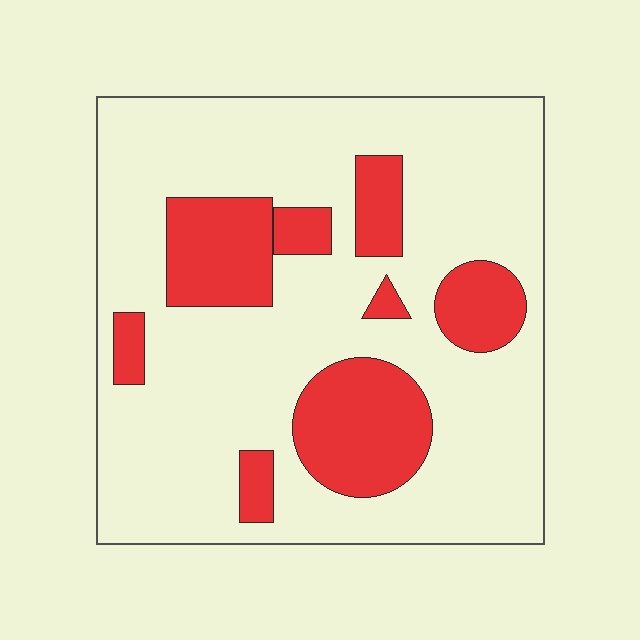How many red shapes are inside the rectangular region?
8.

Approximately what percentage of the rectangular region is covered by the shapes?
Approximately 25%.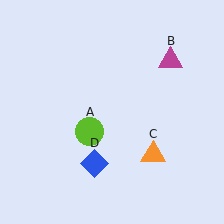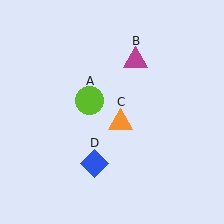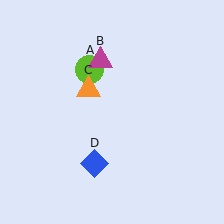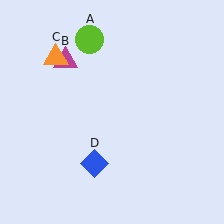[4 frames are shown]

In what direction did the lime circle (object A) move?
The lime circle (object A) moved up.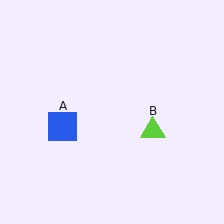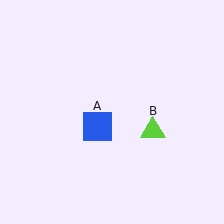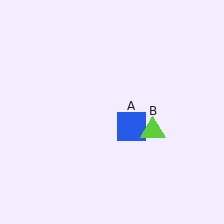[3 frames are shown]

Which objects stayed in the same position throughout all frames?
Lime triangle (object B) remained stationary.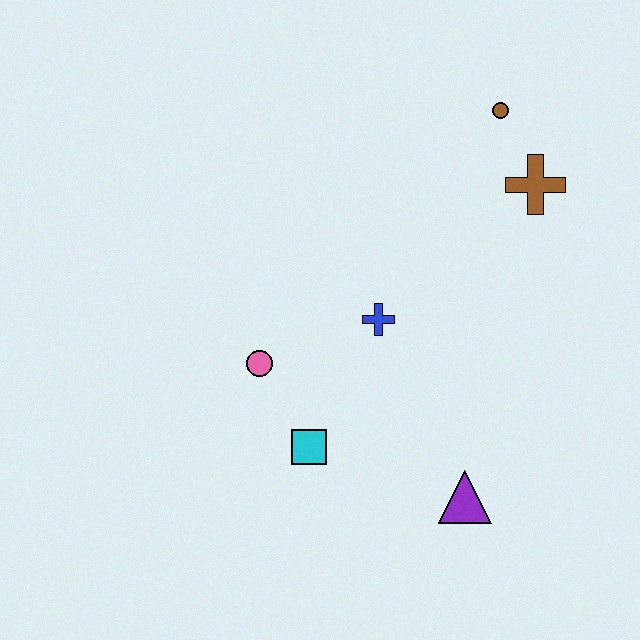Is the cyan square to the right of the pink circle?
Yes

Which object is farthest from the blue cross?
The brown circle is farthest from the blue cross.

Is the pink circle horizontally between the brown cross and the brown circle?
No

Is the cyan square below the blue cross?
Yes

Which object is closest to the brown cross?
The brown circle is closest to the brown cross.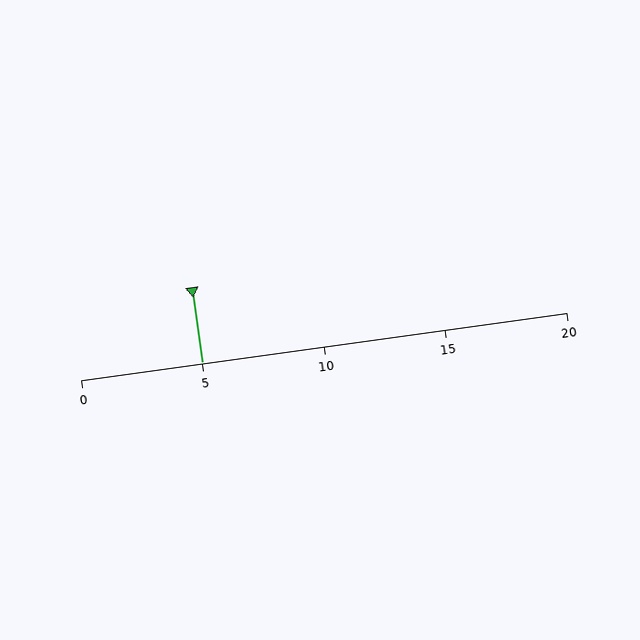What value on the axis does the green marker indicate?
The marker indicates approximately 5.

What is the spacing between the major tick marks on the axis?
The major ticks are spaced 5 apart.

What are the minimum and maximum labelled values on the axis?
The axis runs from 0 to 20.